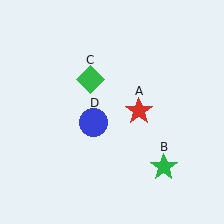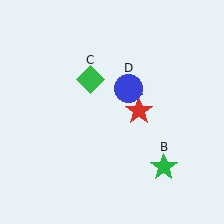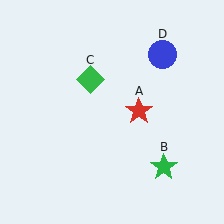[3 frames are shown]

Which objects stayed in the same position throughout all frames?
Red star (object A) and green star (object B) and green diamond (object C) remained stationary.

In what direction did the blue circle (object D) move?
The blue circle (object D) moved up and to the right.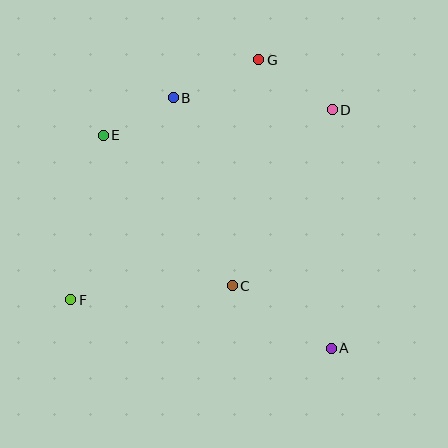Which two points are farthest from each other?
Points D and F are farthest from each other.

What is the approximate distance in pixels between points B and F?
The distance between B and F is approximately 227 pixels.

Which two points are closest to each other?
Points B and E are closest to each other.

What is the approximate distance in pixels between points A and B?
The distance between A and B is approximately 296 pixels.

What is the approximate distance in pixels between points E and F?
The distance between E and F is approximately 168 pixels.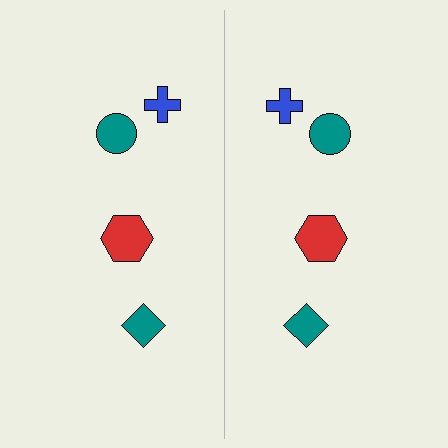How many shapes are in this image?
There are 8 shapes in this image.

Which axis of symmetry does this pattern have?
The pattern has a vertical axis of symmetry running through the center of the image.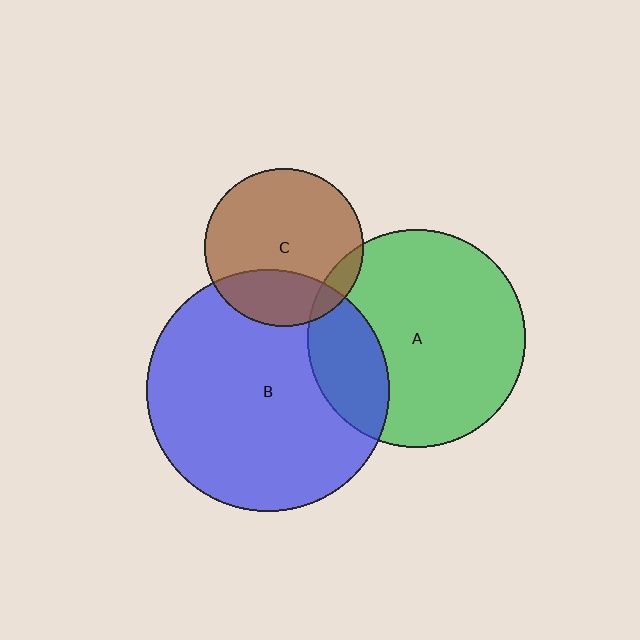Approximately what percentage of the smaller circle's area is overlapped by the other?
Approximately 25%.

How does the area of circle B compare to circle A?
Approximately 1.2 times.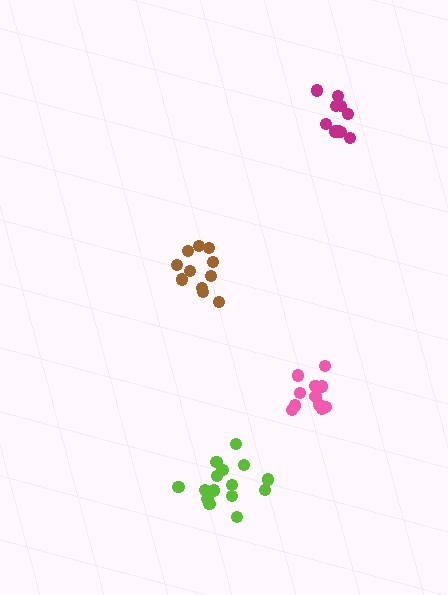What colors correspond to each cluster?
The clusters are colored: brown, pink, lime, magenta.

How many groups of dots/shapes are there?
There are 4 groups.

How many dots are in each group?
Group 1: 11 dots, Group 2: 11 dots, Group 3: 15 dots, Group 4: 10 dots (47 total).